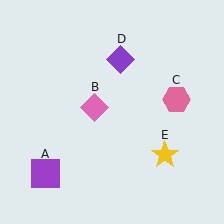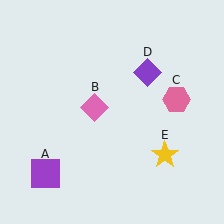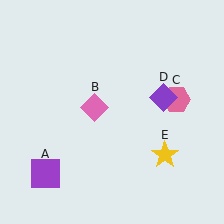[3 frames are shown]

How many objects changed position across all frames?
1 object changed position: purple diamond (object D).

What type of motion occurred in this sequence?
The purple diamond (object D) rotated clockwise around the center of the scene.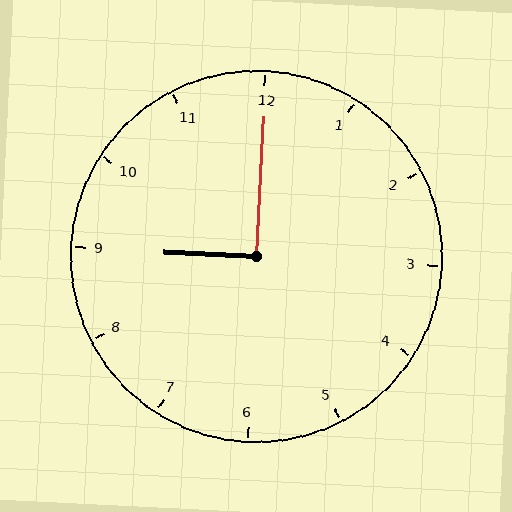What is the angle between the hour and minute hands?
Approximately 90 degrees.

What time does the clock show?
9:00.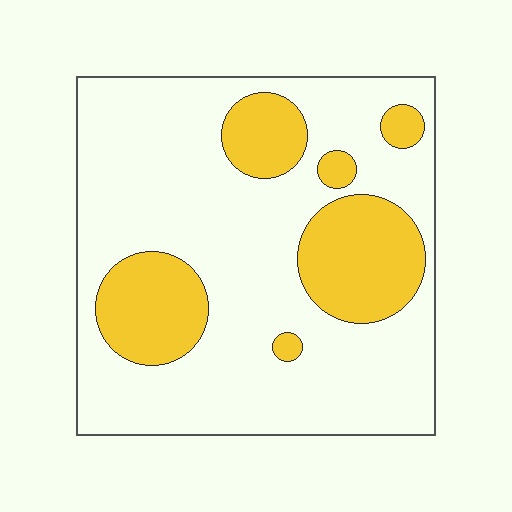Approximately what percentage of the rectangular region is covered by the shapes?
Approximately 25%.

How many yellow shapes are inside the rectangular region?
6.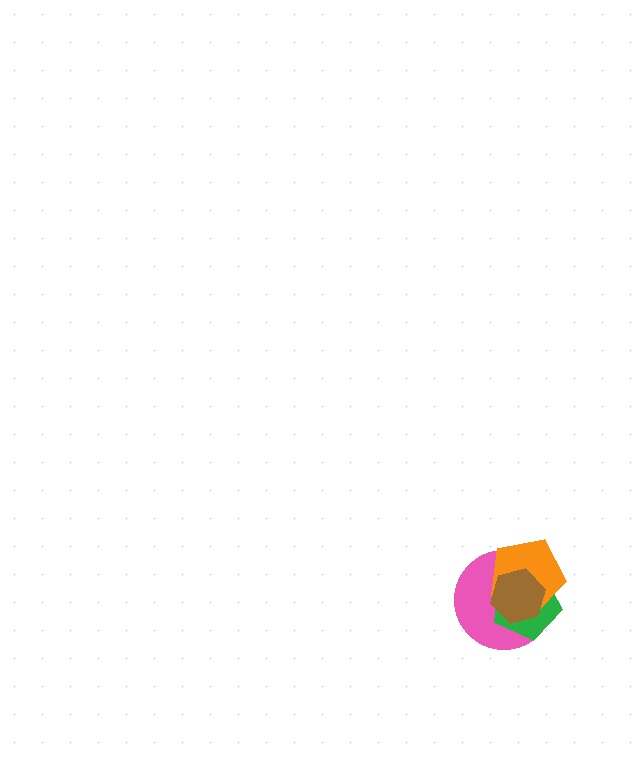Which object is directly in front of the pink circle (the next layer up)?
The green pentagon is directly in front of the pink circle.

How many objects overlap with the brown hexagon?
3 objects overlap with the brown hexagon.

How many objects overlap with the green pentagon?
3 objects overlap with the green pentagon.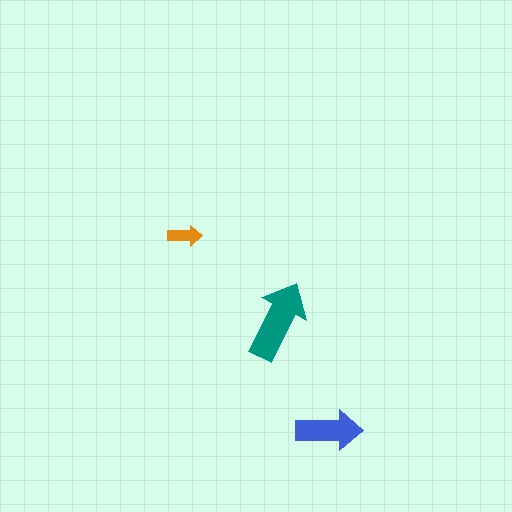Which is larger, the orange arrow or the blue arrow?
The blue one.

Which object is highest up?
The orange arrow is topmost.